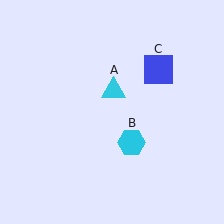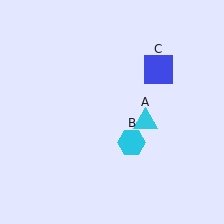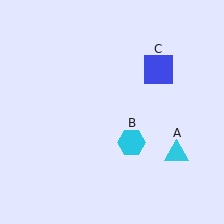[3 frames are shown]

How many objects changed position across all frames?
1 object changed position: cyan triangle (object A).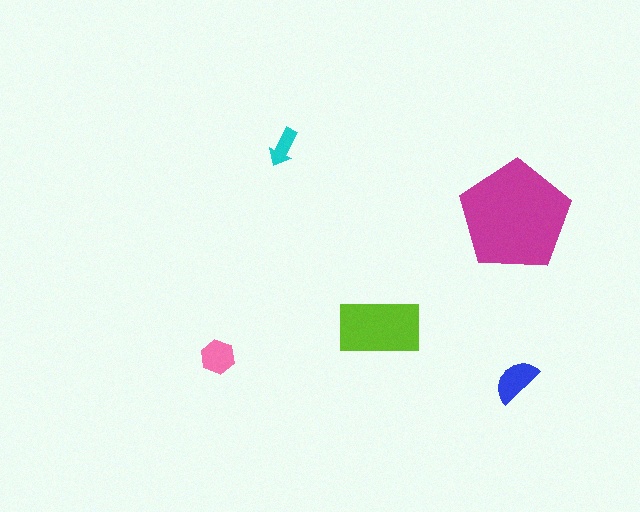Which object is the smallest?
The cyan arrow.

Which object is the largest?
The magenta pentagon.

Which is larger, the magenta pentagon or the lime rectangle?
The magenta pentagon.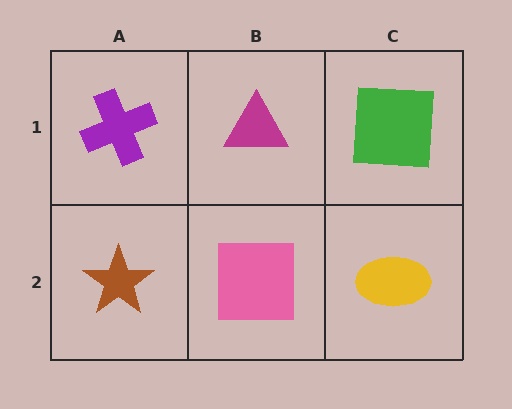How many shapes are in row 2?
3 shapes.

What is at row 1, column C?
A green square.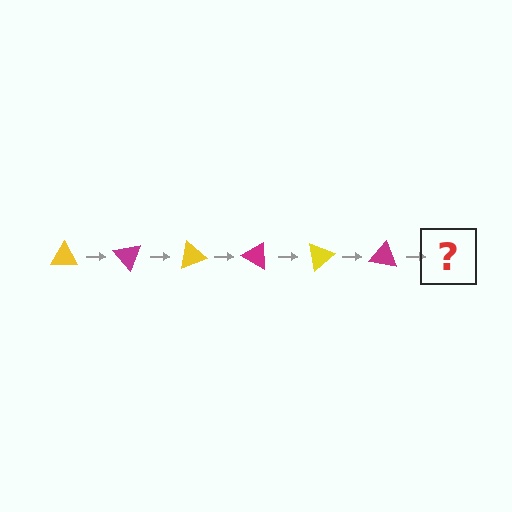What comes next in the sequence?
The next element should be a yellow triangle, rotated 300 degrees from the start.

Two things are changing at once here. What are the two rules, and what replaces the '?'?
The two rules are that it rotates 50 degrees each step and the color cycles through yellow and magenta. The '?' should be a yellow triangle, rotated 300 degrees from the start.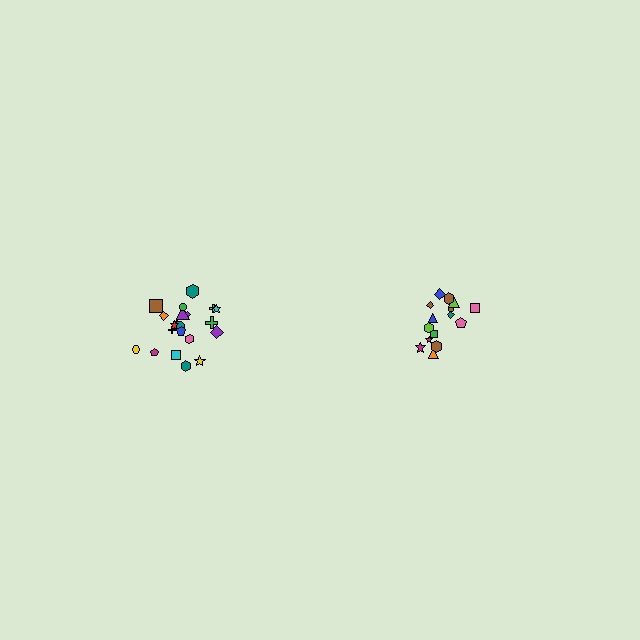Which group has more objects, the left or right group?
The left group.